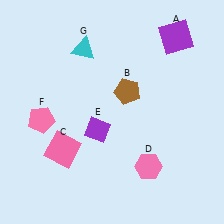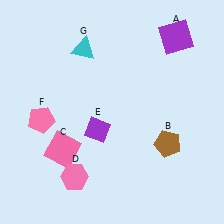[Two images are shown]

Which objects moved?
The objects that moved are: the brown pentagon (B), the pink hexagon (D).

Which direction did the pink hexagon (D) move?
The pink hexagon (D) moved left.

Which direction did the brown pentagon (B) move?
The brown pentagon (B) moved down.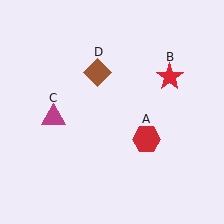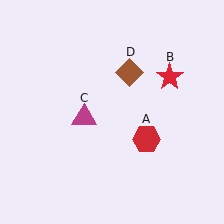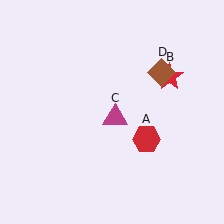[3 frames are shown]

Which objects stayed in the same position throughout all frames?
Red hexagon (object A) and red star (object B) remained stationary.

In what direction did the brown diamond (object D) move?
The brown diamond (object D) moved right.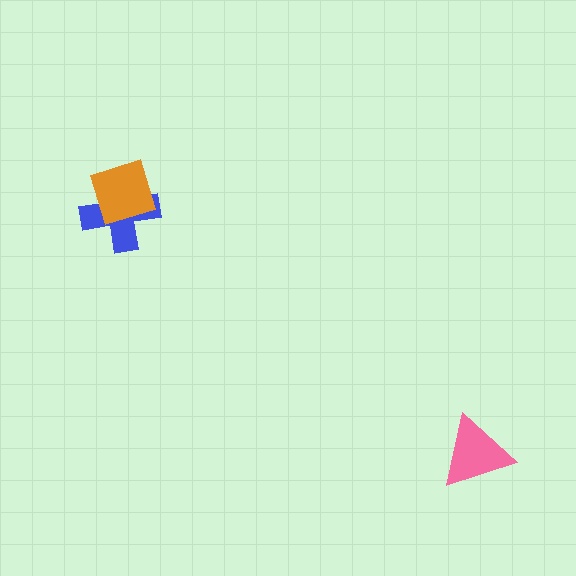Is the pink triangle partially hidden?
No, no other shape covers it.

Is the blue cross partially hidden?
Yes, it is partially covered by another shape.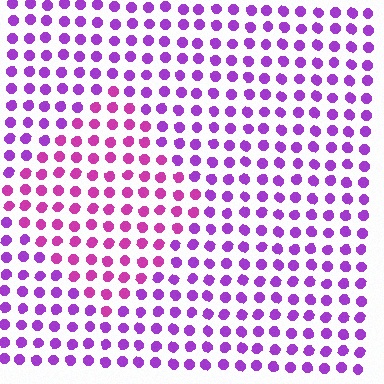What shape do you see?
I see a diamond.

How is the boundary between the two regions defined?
The boundary is defined purely by a slight shift in hue (about 31 degrees). Spacing, size, and orientation are identical on both sides.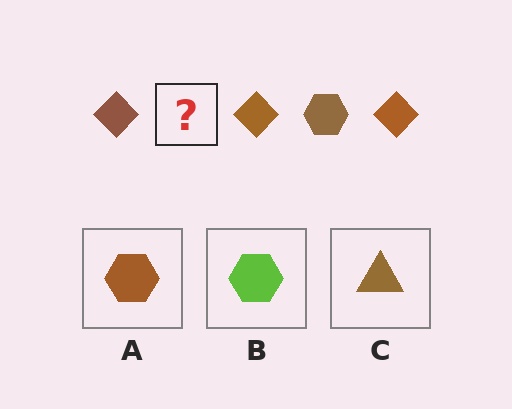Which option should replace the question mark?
Option A.